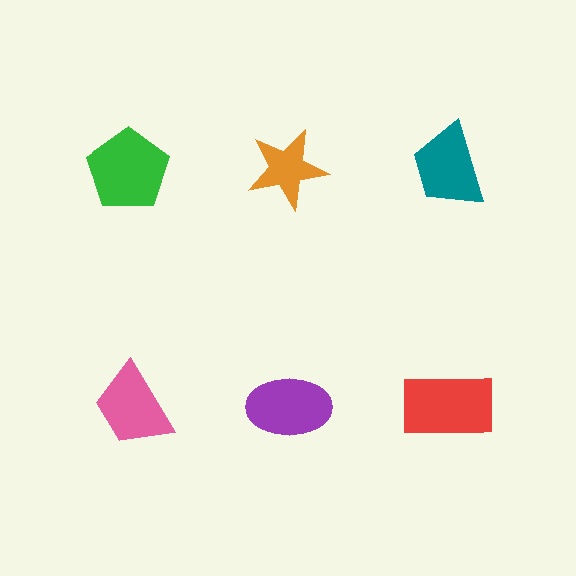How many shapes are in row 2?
3 shapes.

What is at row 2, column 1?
A pink trapezoid.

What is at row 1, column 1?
A green pentagon.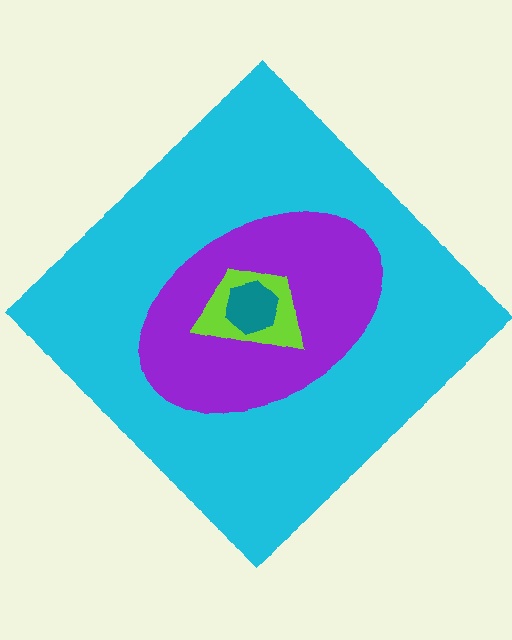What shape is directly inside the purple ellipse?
The lime trapezoid.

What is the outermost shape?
The cyan diamond.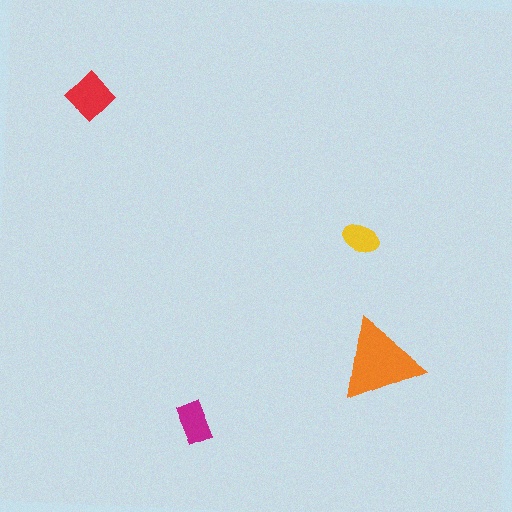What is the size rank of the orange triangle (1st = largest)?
1st.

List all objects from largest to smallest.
The orange triangle, the red diamond, the magenta rectangle, the yellow ellipse.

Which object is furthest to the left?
The red diamond is leftmost.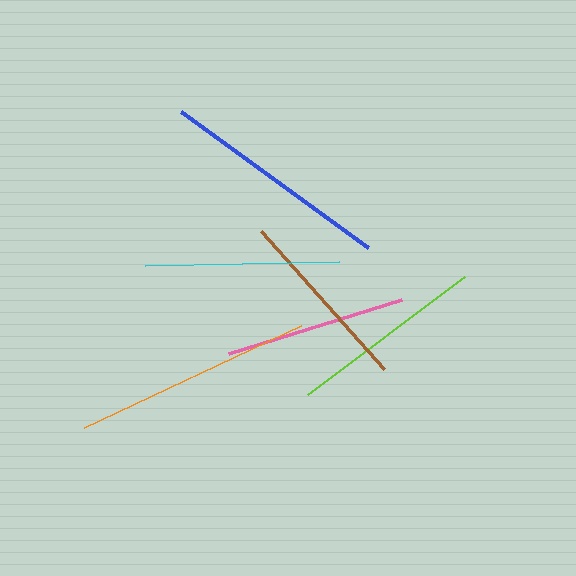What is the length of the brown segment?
The brown segment is approximately 186 pixels long.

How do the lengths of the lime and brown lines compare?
The lime and brown lines are approximately the same length.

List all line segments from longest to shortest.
From longest to shortest: orange, blue, lime, cyan, brown, pink.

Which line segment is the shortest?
The pink line is the shortest at approximately 181 pixels.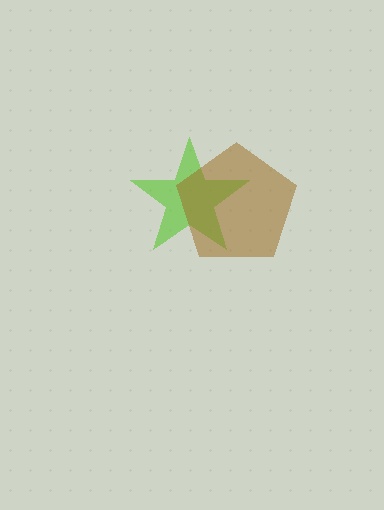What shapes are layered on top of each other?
The layered shapes are: a lime star, a brown pentagon.